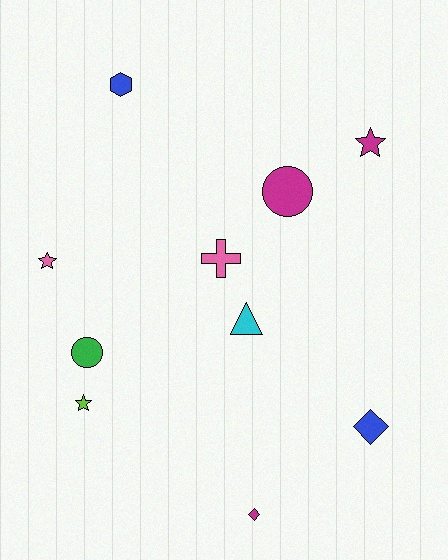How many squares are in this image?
There are no squares.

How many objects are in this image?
There are 10 objects.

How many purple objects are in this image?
There are no purple objects.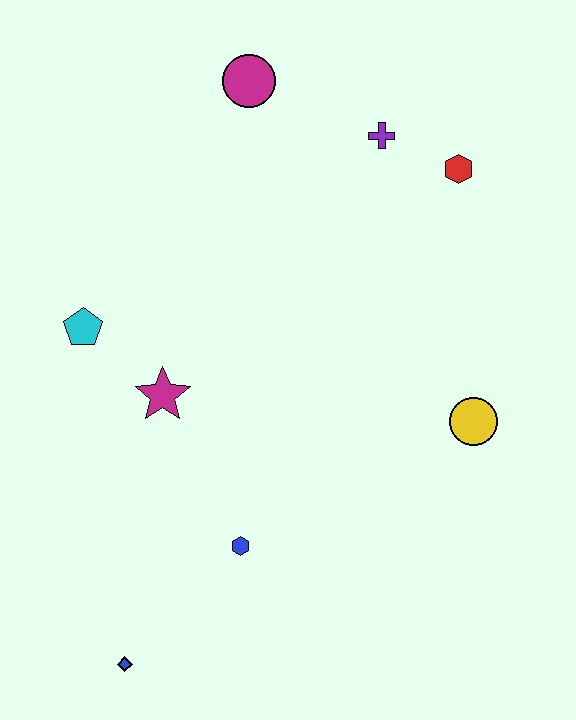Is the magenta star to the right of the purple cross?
No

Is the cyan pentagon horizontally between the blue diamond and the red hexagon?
No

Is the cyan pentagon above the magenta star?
Yes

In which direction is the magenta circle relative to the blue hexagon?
The magenta circle is above the blue hexagon.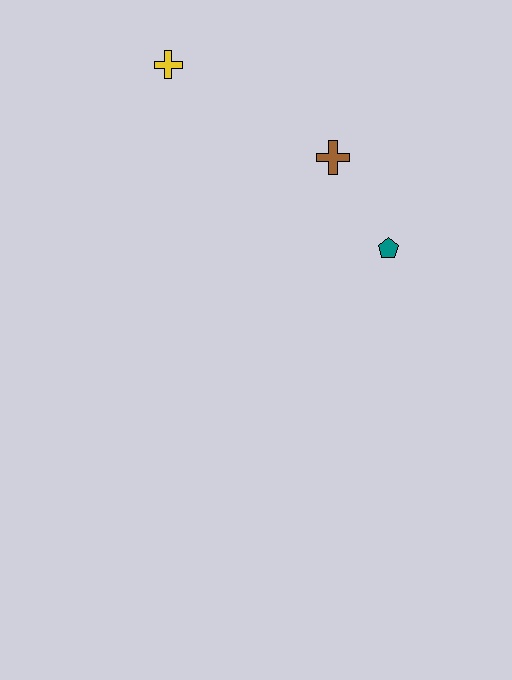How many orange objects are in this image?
There are no orange objects.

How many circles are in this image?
There are no circles.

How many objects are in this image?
There are 3 objects.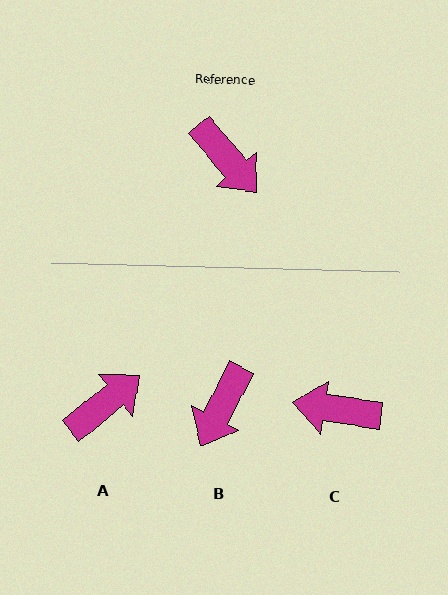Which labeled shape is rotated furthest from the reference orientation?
C, about 139 degrees away.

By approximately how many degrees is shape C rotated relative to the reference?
Approximately 139 degrees clockwise.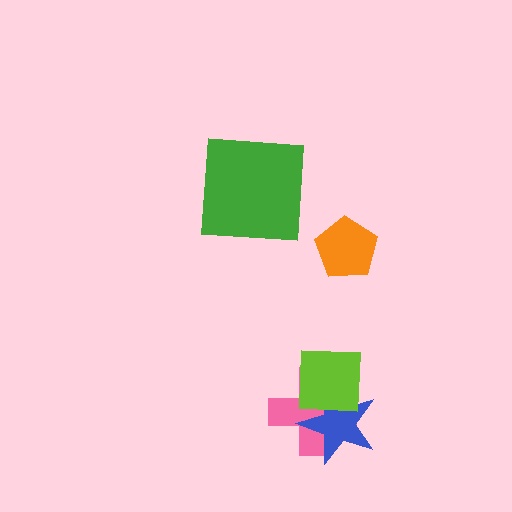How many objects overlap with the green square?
0 objects overlap with the green square.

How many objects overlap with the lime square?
2 objects overlap with the lime square.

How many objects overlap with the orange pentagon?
0 objects overlap with the orange pentagon.